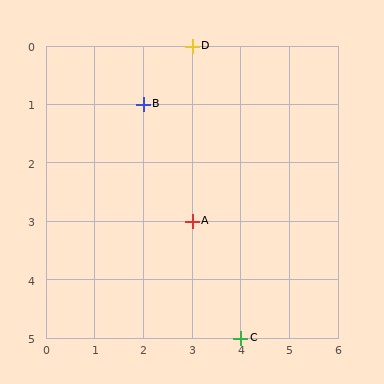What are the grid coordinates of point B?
Point B is at grid coordinates (2, 1).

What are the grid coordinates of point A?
Point A is at grid coordinates (3, 3).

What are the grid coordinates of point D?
Point D is at grid coordinates (3, 0).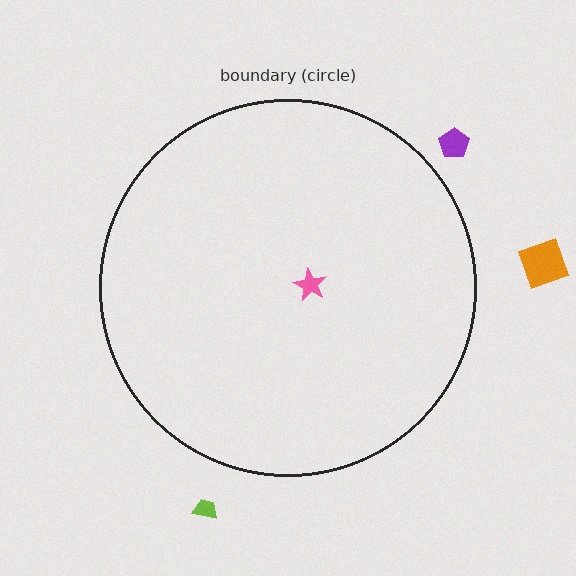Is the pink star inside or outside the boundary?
Inside.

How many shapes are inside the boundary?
1 inside, 3 outside.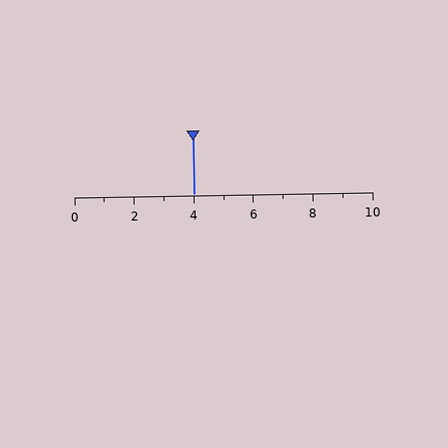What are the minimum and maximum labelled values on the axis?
The axis runs from 0 to 10.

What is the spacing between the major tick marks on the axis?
The major ticks are spaced 2 apart.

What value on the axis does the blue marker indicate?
The marker indicates approximately 4.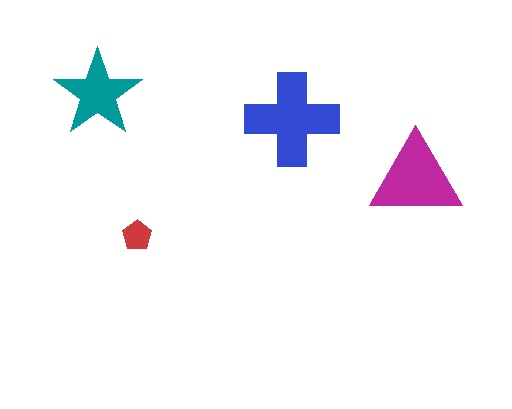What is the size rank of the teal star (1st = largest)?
3rd.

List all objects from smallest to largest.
The red pentagon, the teal star, the magenta triangle, the blue cross.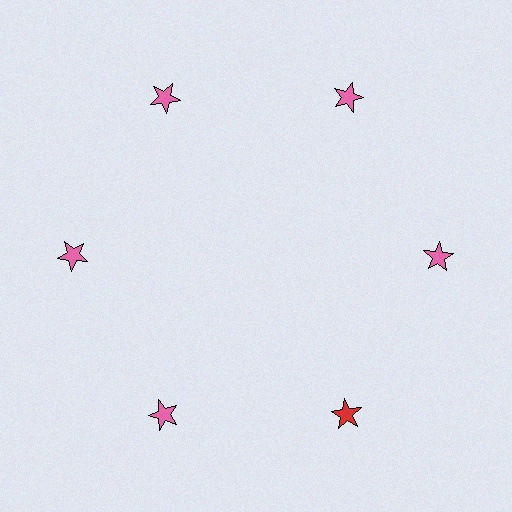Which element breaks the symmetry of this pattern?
The red star at roughly the 5 o'clock position breaks the symmetry. All other shapes are pink stars.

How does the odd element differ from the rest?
It has a different color: red instead of pink.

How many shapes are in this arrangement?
There are 6 shapes arranged in a ring pattern.